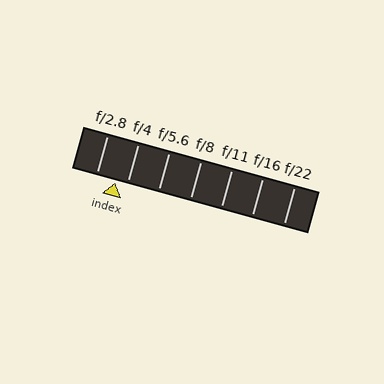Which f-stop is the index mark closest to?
The index mark is closest to f/4.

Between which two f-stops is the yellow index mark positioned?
The index mark is between f/2.8 and f/4.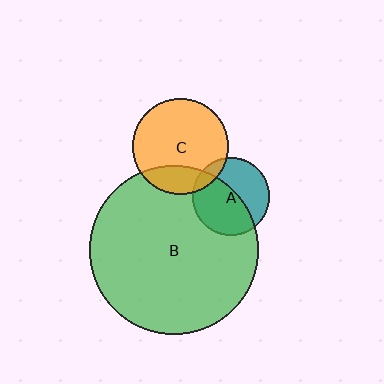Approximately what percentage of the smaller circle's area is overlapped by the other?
Approximately 55%.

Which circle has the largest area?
Circle B (green).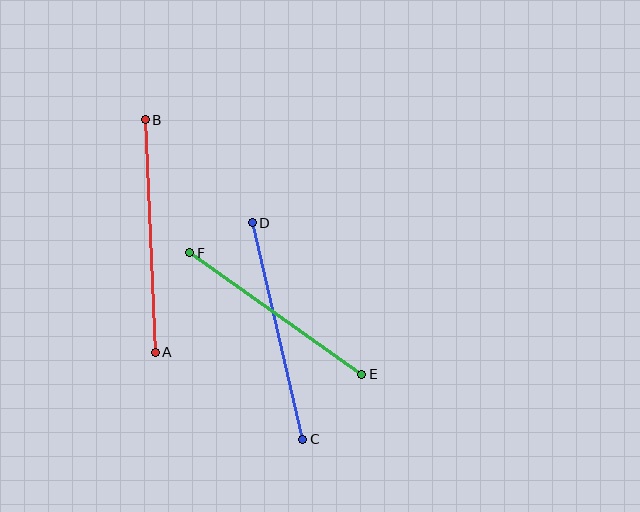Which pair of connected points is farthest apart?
Points A and B are farthest apart.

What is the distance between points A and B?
The distance is approximately 233 pixels.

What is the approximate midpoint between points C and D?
The midpoint is at approximately (277, 331) pixels.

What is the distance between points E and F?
The distance is approximately 211 pixels.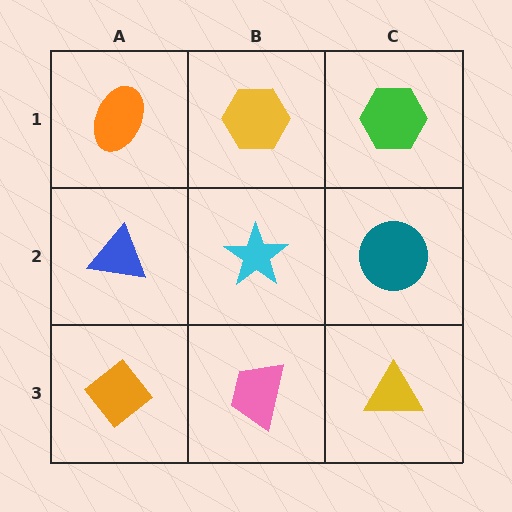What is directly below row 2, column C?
A yellow triangle.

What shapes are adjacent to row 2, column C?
A green hexagon (row 1, column C), a yellow triangle (row 3, column C), a cyan star (row 2, column B).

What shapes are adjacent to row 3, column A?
A blue triangle (row 2, column A), a pink trapezoid (row 3, column B).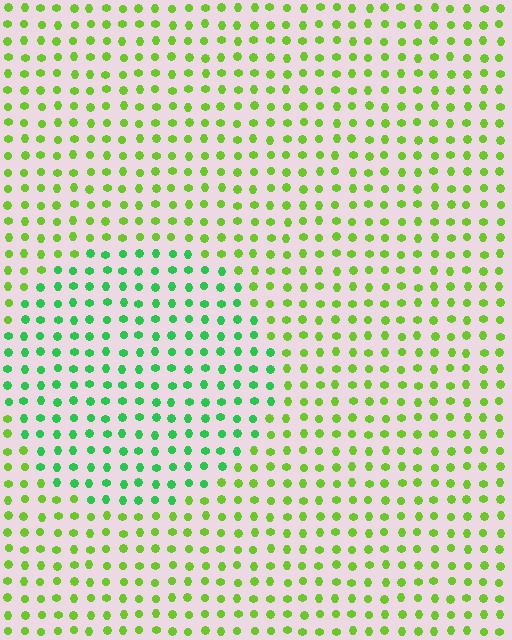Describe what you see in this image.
The image is filled with small lime elements in a uniform arrangement. A circle-shaped region is visible where the elements are tinted to a slightly different hue, forming a subtle color boundary.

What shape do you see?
I see a circle.